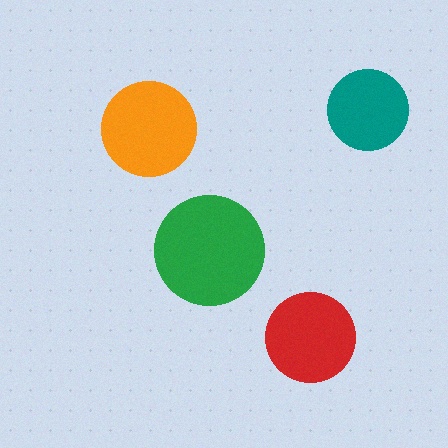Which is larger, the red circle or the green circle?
The green one.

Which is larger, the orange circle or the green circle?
The green one.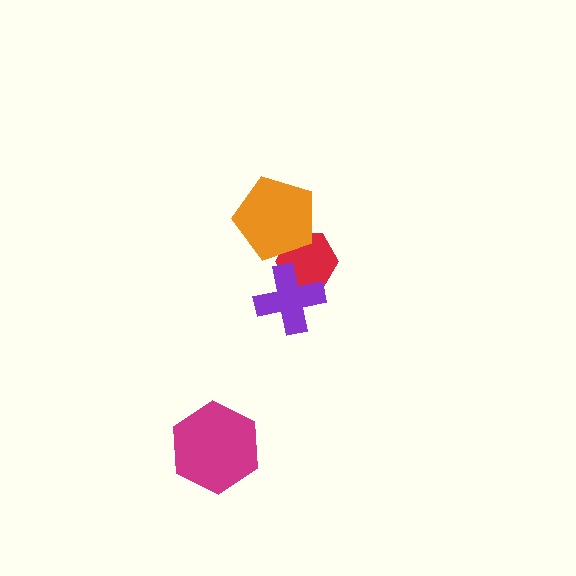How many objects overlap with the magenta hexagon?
0 objects overlap with the magenta hexagon.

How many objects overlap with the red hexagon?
2 objects overlap with the red hexagon.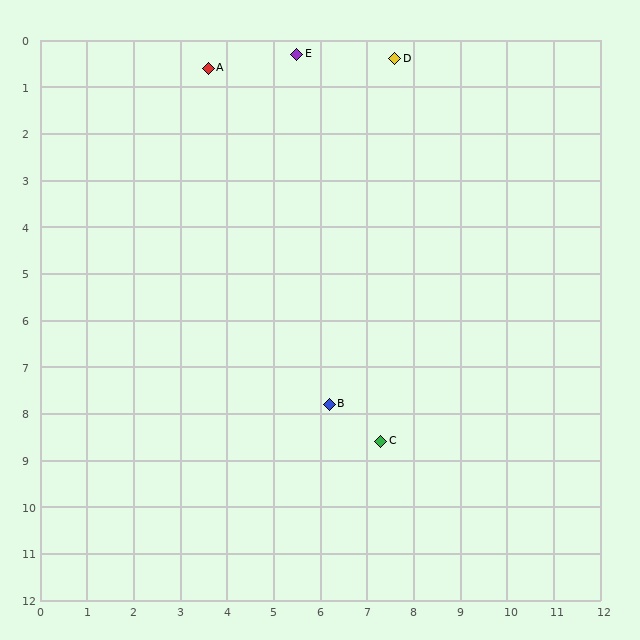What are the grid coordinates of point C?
Point C is at approximately (7.3, 8.6).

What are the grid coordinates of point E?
Point E is at approximately (5.5, 0.3).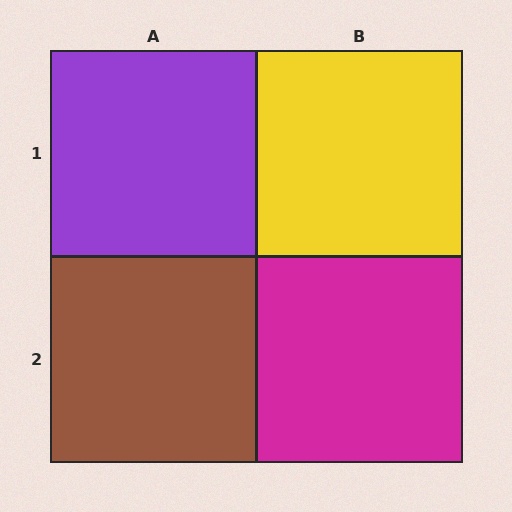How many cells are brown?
1 cell is brown.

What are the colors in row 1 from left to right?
Purple, yellow.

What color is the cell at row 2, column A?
Brown.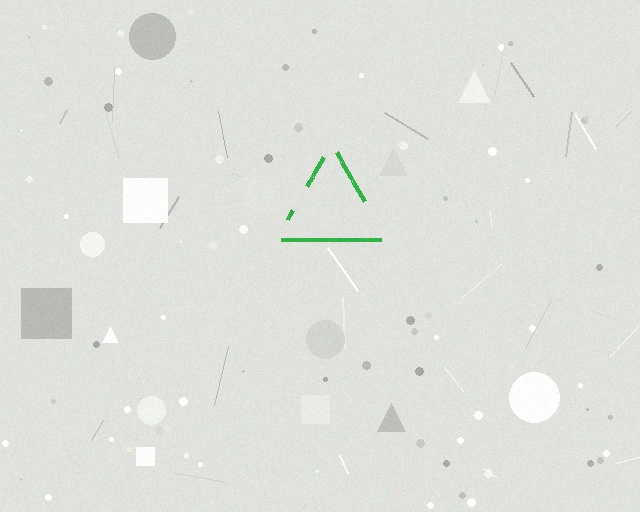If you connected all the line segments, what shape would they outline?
They would outline a triangle.